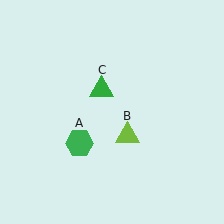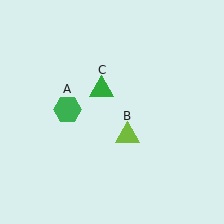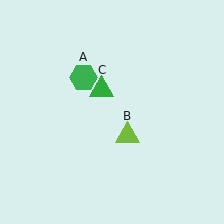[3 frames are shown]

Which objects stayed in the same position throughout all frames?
Lime triangle (object B) and green triangle (object C) remained stationary.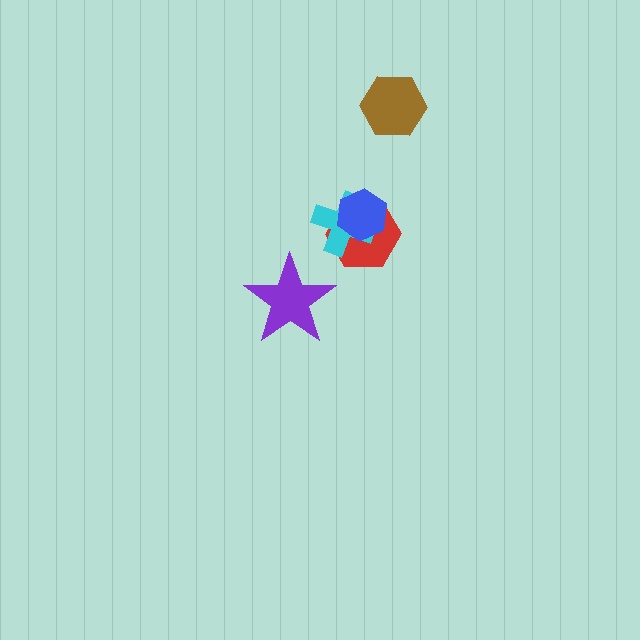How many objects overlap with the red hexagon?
2 objects overlap with the red hexagon.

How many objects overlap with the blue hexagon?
2 objects overlap with the blue hexagon.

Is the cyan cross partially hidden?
Yes, it is partially covered by another shape.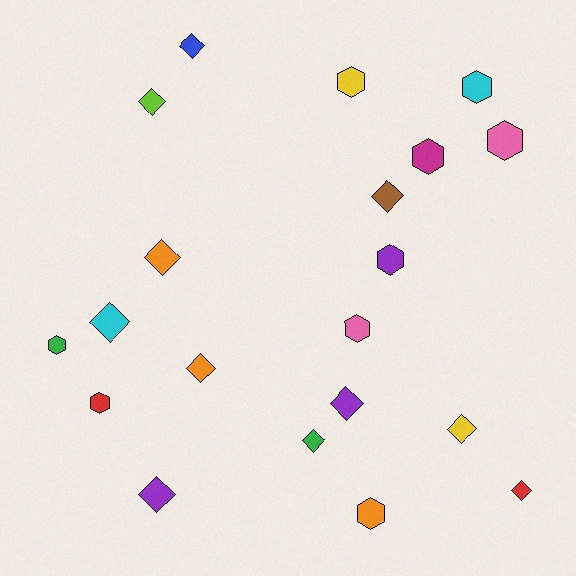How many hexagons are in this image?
There are 9 hexagons.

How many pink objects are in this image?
There are 2 pink objects.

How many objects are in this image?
There are 20 objects.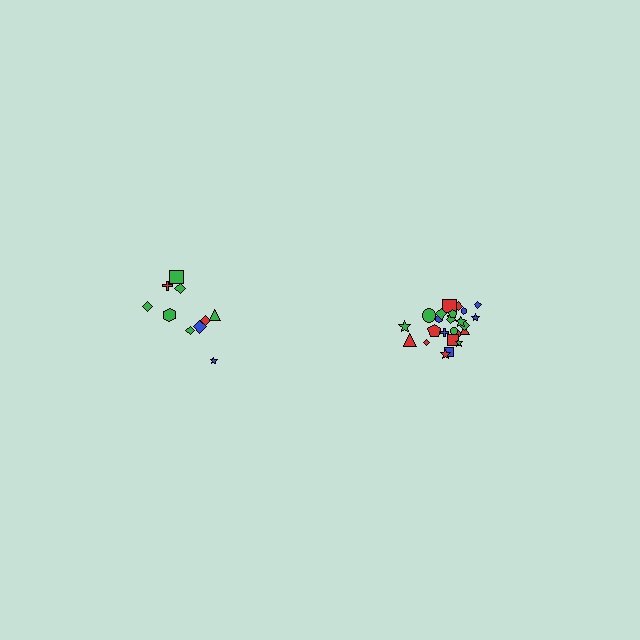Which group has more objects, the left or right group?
The right group.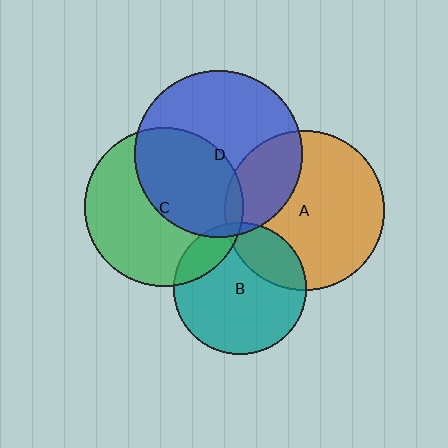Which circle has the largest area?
Circle D (blue).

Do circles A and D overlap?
Yes.